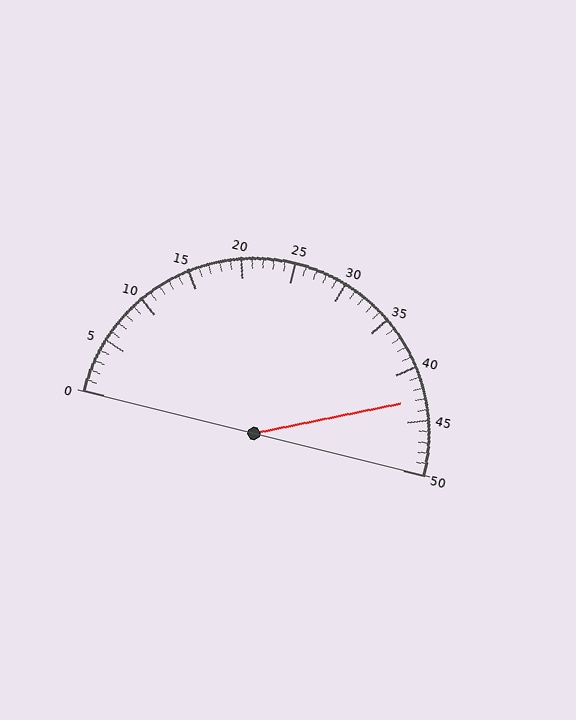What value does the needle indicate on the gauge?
The needle indicates approximately 43.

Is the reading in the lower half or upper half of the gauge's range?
The reading is in the upper half of the range (0 to 50).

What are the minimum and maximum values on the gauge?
The gauge ranges from 0 to 50.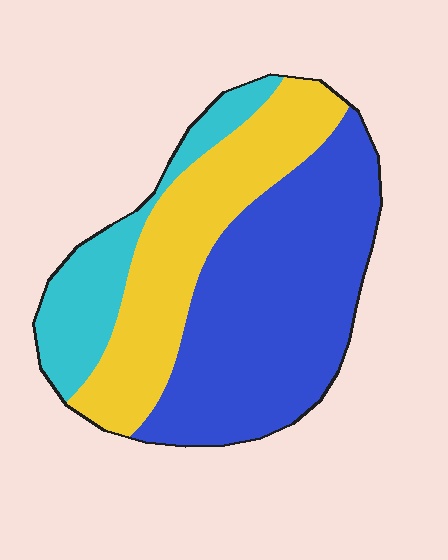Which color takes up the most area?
Blue, at roughly 50%.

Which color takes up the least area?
Cyan, at roughly 20%.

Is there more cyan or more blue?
Blue.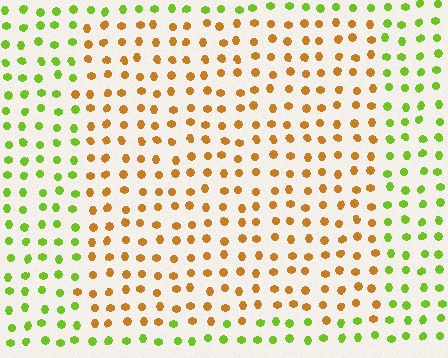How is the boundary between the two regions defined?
The boundary is defined purely by a slight shift in hue (about 59 degrees). Spacing, size, and orientation are identical on both sides.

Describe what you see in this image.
The image is filled with small lime elements in a uniform arrangement. A rectangle-shaped region is visible where the elements are tinted to a slightly different hue, forming a subtle color boundary.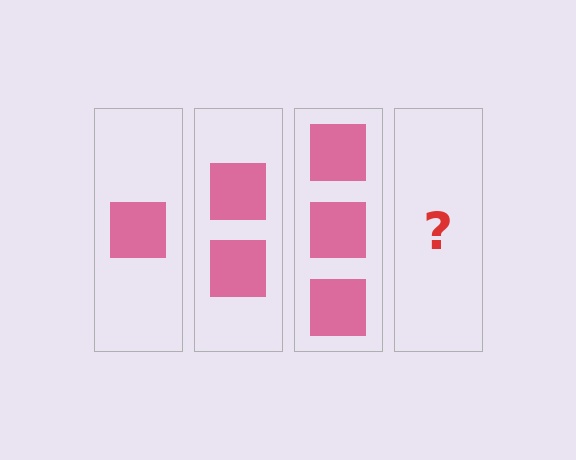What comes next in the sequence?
The next element should be 4 squares.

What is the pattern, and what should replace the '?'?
The pattern is that each step adds one more square. The '?' should be 4 squares.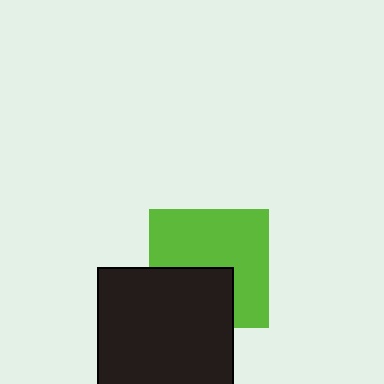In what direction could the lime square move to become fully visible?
The lime square could move up. That would shift it out from behind the black square entirely.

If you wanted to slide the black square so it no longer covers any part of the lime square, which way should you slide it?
Slide it down — that is the most direct way to separate the two shapes.